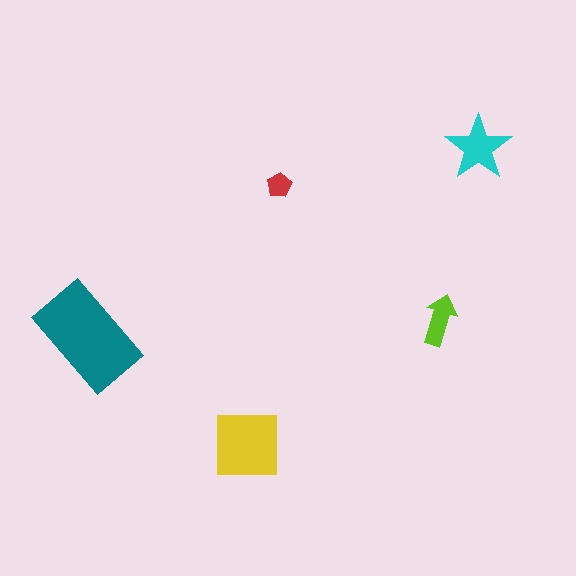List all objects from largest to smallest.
The teal rectangle, the yellow square, the cyan star, the lime arrow, the red pentagon.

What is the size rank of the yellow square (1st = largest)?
2nd.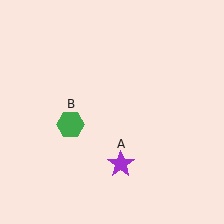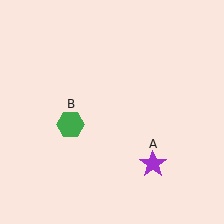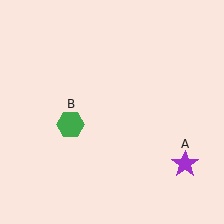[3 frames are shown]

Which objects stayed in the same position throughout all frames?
Green hexagon (object B) remained stationary.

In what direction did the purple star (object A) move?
The purple star (object A) moved right.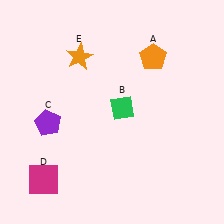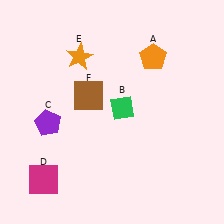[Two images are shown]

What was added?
A brown square (F) was added in Image 2.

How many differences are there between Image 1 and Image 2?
There is 1 difference between the two images.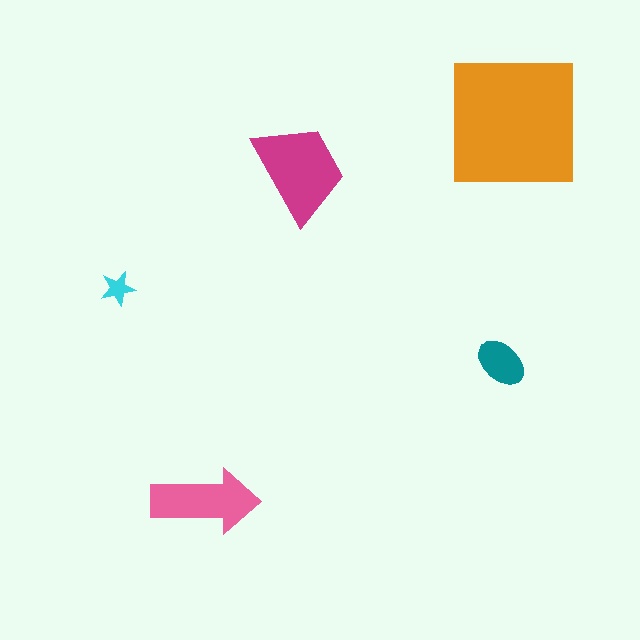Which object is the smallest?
The cyan star.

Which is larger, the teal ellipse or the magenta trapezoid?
The magenta trapezoid.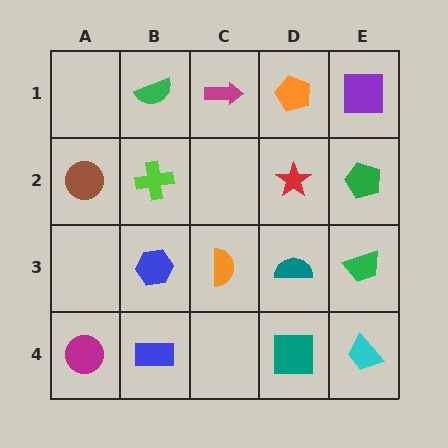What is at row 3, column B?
A blue hexagon.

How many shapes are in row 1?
4 shapes.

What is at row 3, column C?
An orange semicircle.